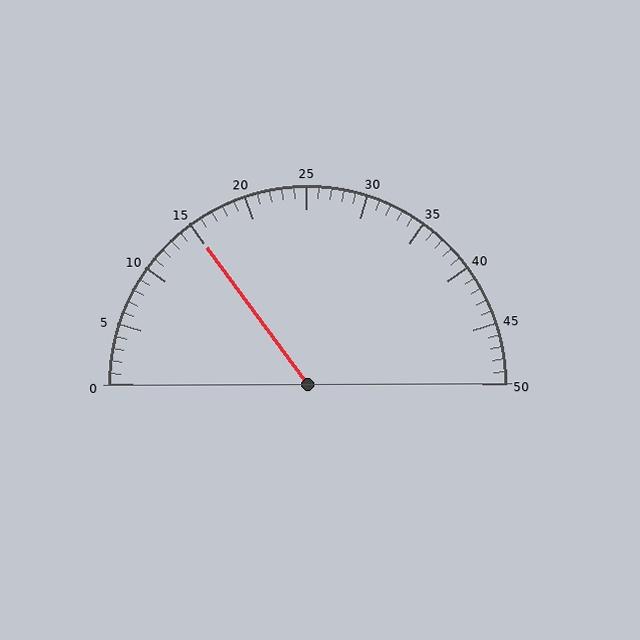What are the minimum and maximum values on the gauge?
The gauge ranges from 0 to 50.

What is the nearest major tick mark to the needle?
The nearest major tick mark is 15.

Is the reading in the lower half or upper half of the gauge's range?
The reading is in the lower half of the range (0 to 50).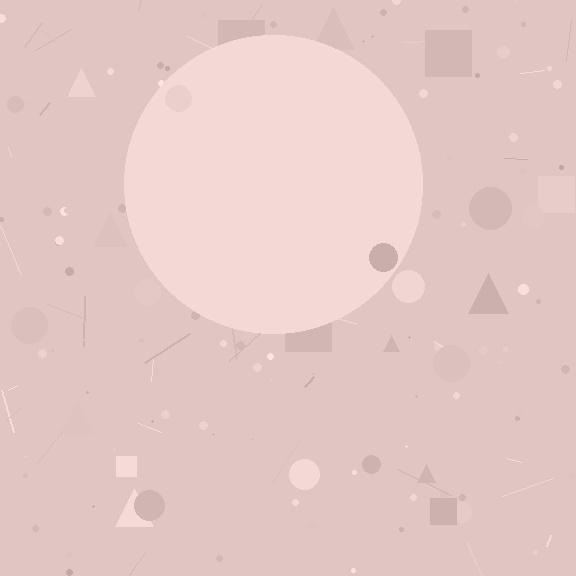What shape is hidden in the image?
A circle is hidden in the image.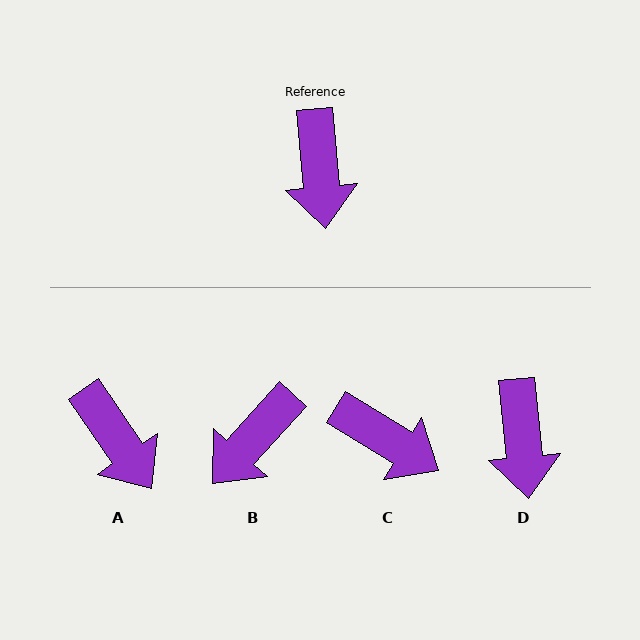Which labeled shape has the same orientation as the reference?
D.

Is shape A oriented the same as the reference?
No, it is off by about 29 degrees.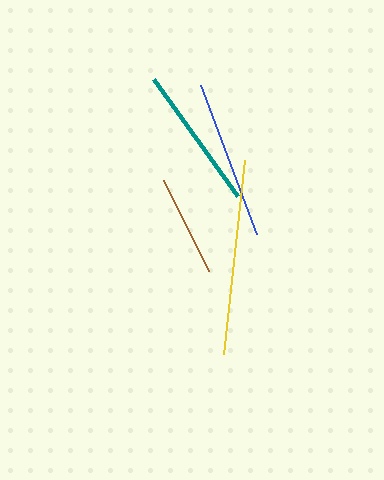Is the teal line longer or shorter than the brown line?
The teal line is longer than the brown line.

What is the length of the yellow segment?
The yellow segment is approximately 195 pixels long.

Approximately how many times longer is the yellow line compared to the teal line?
The yellow line is approximately 1.4 times the length of the teal line.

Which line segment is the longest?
The yellow line is the longest at approximately 195 pixels.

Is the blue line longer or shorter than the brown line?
The blue line is longer than the brown line.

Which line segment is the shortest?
The brown line is the shortest at approximately 102 pixels.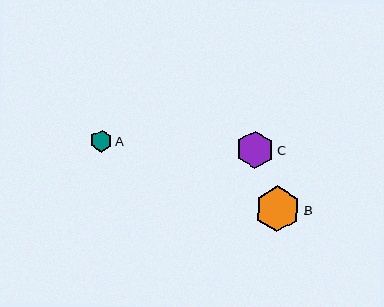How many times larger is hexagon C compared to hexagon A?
Hexagon C is approximately 1.7 times the size of hexagon A.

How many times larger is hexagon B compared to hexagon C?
Hexagon B is approximately 1.2 times the size of hexagon C.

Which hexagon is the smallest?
Hexagon A is the smallest with a size of approximately 22 pixels.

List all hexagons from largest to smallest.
From largest to smallest: B, C, A.